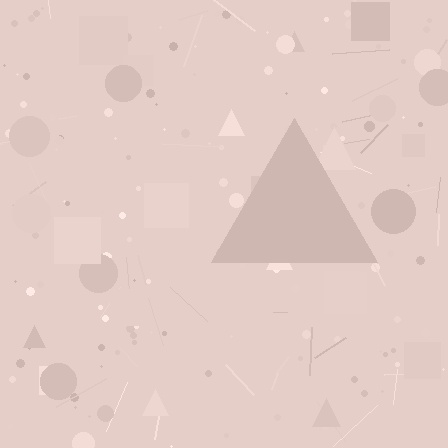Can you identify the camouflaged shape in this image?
The camouflaged shape is a triangle.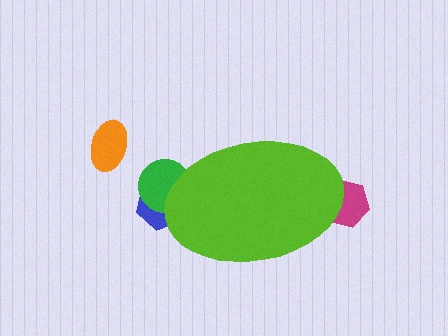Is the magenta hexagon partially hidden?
Yes, the magenta hexagon is partially hidden behind the lime ellipse.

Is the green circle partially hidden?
Yes, the green circle is partially hidden behind the lime ellipse.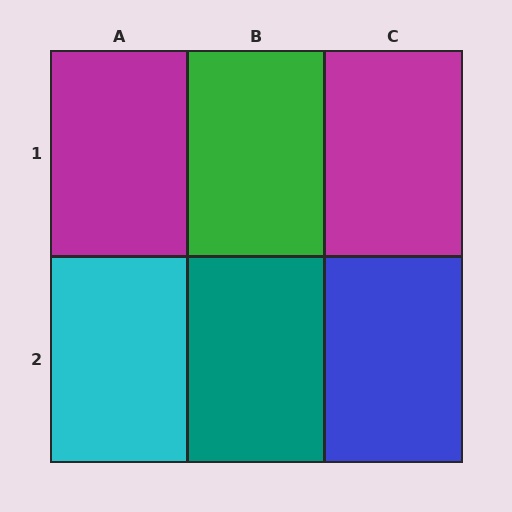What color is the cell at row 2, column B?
Teal.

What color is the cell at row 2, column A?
Cyan.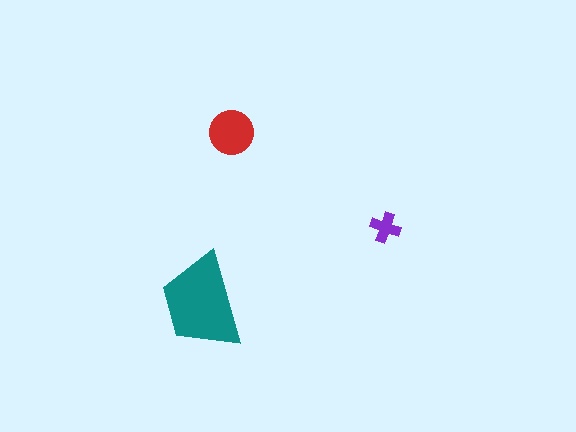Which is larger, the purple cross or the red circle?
The red circle.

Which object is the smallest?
The purple cross.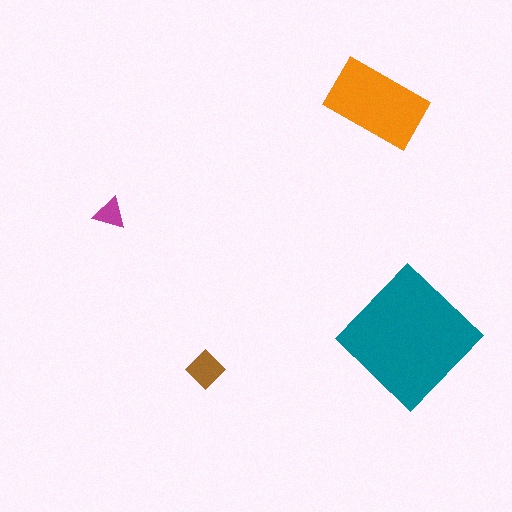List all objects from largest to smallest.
The teal diamond, the orange rectangle, the brown diamond, the magenta triangle.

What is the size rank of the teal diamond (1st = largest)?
1st.